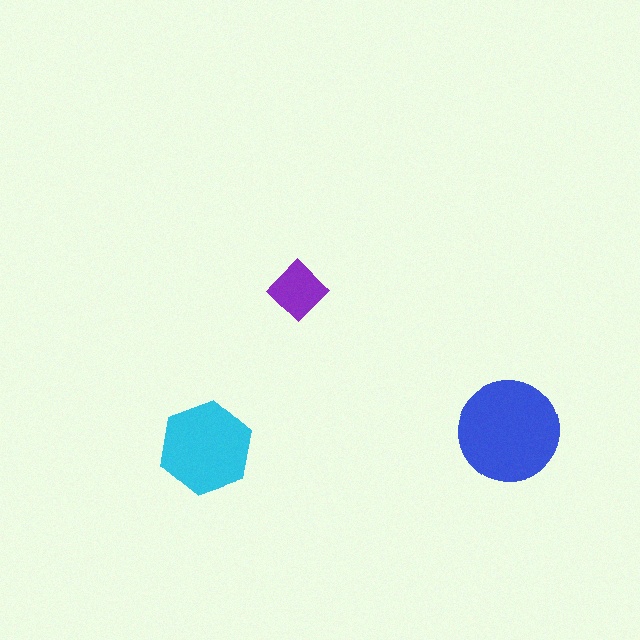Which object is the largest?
The blue circle.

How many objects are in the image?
There are 3 objects in the image.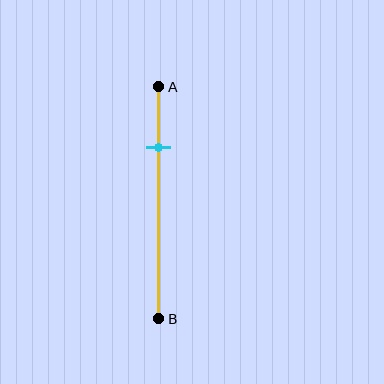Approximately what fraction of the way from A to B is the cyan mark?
The cyan mark is approximately 25% of the way from A to B.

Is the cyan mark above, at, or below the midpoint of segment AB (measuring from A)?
The cyan mark is above the midpoint of segment AB.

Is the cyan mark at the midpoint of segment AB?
No, the mark is at about 25% from A, not at the 50% midpoint.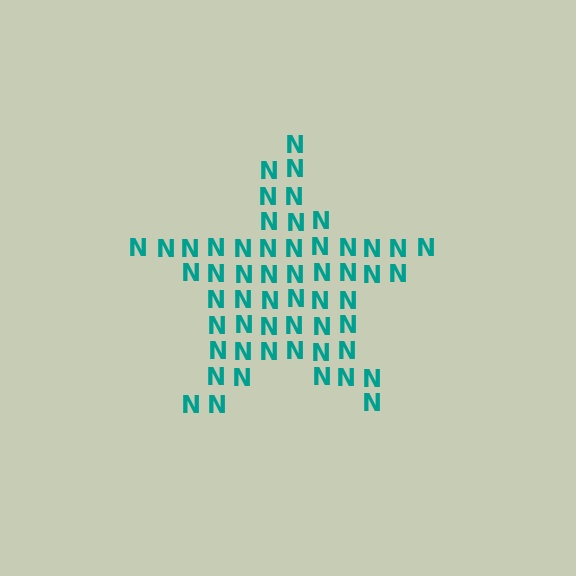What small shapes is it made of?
It is made of small letter N's.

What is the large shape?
The large shape is a star.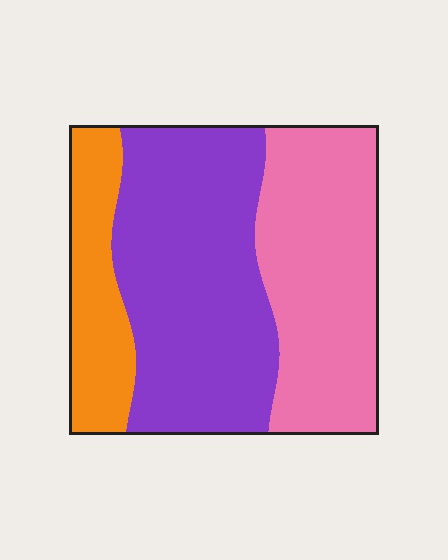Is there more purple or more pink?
Purple.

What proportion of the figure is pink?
Pink covers roughly 35% of the figure.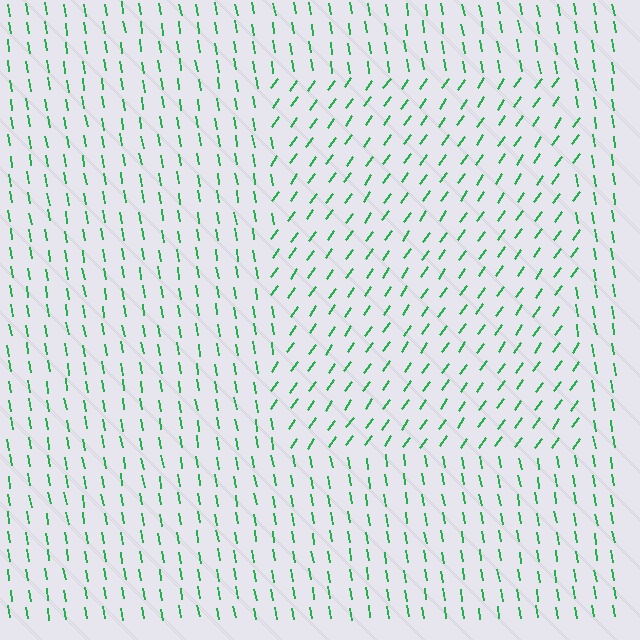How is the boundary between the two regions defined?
The boundary is defined purely by a change in line orientation (approximately 45 degrees difference). All lines are the same color and thickness.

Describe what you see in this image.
The image is filled with small green line segments. A rectangle region in the image has lines oriented differently from the surrounding lines, creating a visible texture boundary.